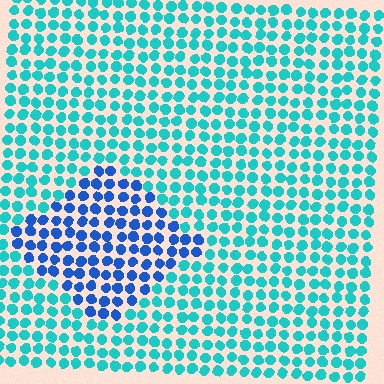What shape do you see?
I see a diamond.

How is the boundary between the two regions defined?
The boundary is defined purely by a slight shift in hue (about 42 degrees). Spacing, size, and orientation are identical on both sides.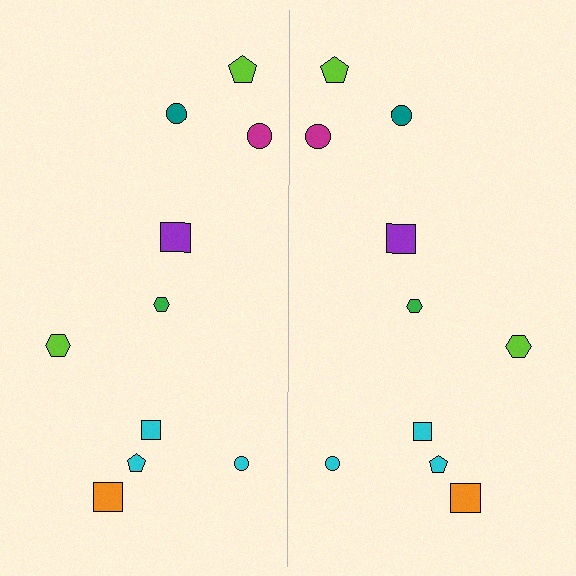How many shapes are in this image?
There are 20 shapes in this image.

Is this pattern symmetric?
Yes, this pattern has bilateral (reflection) symmetry.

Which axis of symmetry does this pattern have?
The pattern has a vertical axis of symmetry running through the center of the image.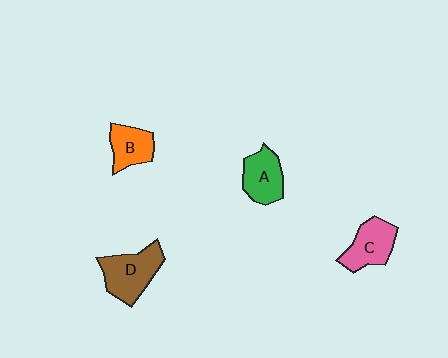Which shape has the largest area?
Shape D (brown).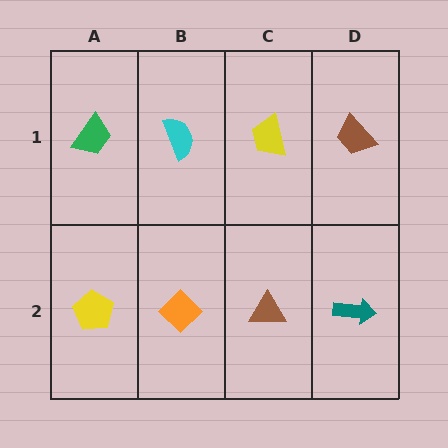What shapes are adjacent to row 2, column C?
A yellow trapezoid (row 1, column C), an orange diamond (row 2, column B), a teal arrow (row 2, column D).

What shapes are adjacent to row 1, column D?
A teal arrow (row 2, column D), a yellow trapezoid (row 1, column C).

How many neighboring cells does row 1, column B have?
3.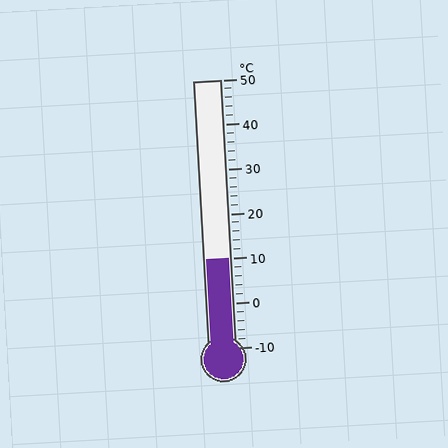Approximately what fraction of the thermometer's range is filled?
The thermometer is filled to approximately 35% of its range.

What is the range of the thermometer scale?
The thermometer scale ranges from -10°C to 50°C.